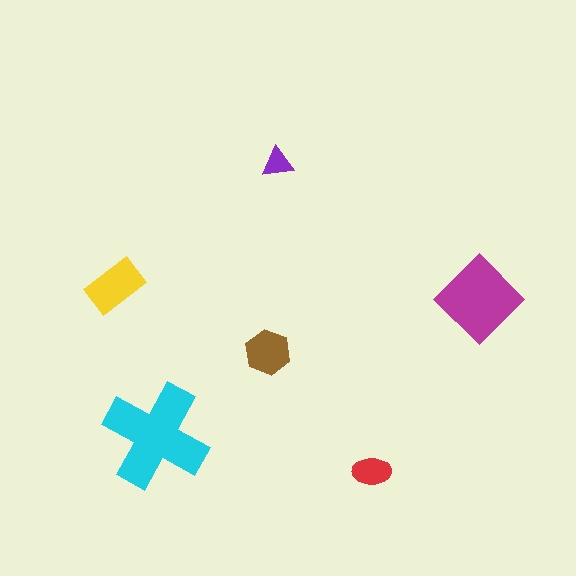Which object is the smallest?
The purple triangle.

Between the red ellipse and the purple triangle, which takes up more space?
The red ellipse.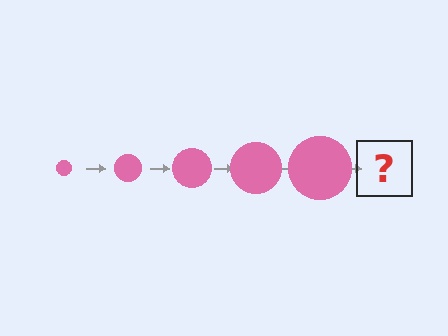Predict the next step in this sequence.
The next step is a pink circle, larger than the previous one.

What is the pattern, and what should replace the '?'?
The pattern is that the circle gets progressively larger each step. The '?' should be a pink circle, larger than the previous one.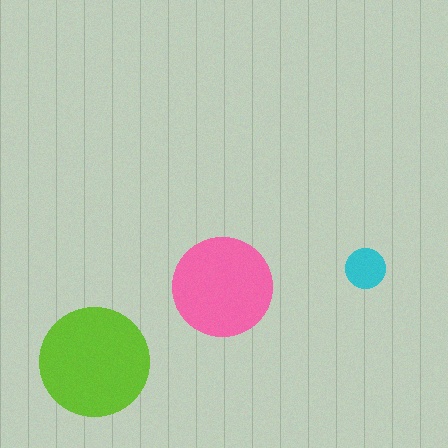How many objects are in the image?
There are 3 objects in the image.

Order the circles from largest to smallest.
the lime one, the pink one, the cyan one.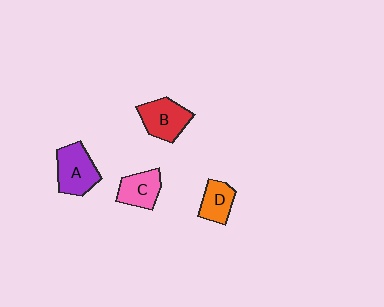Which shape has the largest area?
Shape A (purple).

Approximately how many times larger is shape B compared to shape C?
Approximately 1.2 times.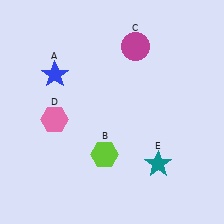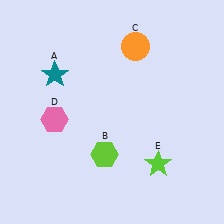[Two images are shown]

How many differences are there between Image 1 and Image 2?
There are 3 differences between the two images.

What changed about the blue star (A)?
In Image 1, A is blue. In Image 2, it changed to teal.